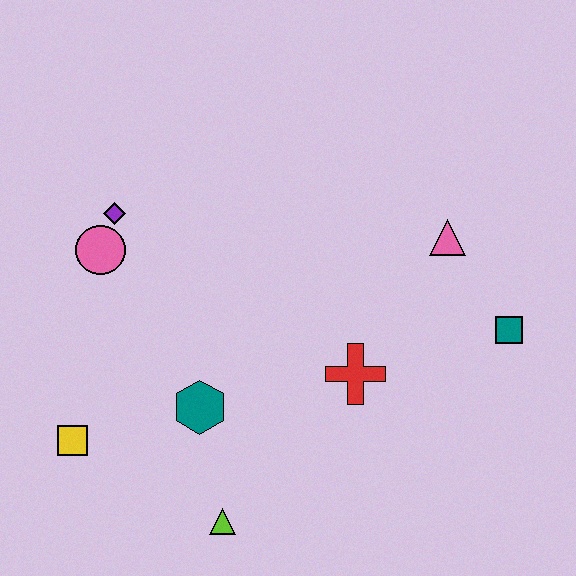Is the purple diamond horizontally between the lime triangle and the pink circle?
Yes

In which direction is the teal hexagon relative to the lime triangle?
The teal hexagon is above the lime triangle.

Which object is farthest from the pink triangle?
The yellow square is farthest from the pink triangle.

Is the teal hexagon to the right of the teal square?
No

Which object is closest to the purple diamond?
The pink circle is closest to the purple diamond.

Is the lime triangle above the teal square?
No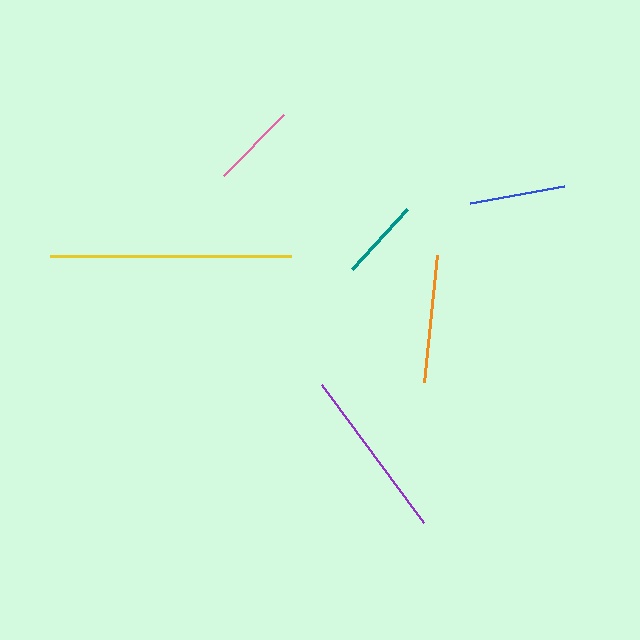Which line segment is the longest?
The yellow line is the longest at approximately 241 pixels.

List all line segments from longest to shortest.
From longest to shortest: yellow, purple, orange, blue, pink, teal.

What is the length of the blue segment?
The blue segment is approximately 96 pixels long.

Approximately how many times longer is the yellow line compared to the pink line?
The yellow line is approximately 2.8 times the length of the pink line.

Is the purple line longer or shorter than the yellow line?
The yellow line is longer than the purple line.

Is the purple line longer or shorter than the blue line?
The purple line is longer than the blue line.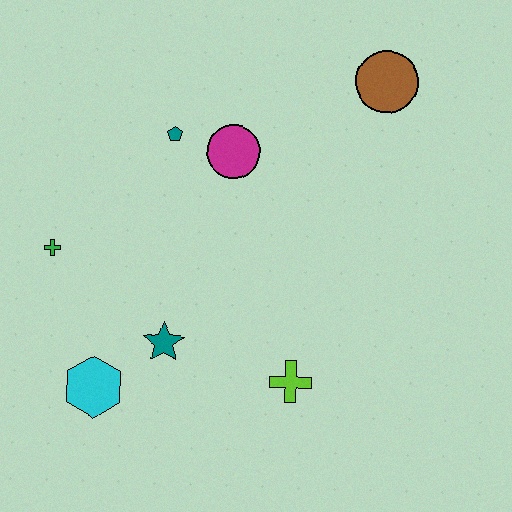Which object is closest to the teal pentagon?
The magenta circle is closest to the teal pentagon.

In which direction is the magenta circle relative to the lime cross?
The magenta circle is above the lime cross.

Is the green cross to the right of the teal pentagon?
No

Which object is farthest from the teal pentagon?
The lime cross is farthest from the teal pentagon.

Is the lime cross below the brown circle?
Yes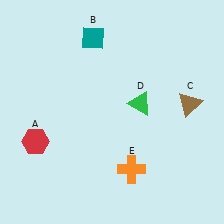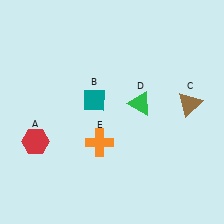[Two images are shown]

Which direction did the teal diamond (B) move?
The teal diamond (B) moved down.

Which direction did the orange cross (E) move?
The orange cross (E) moved left.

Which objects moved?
The objects that moved are: the teal diamond (B), the orange cross (E).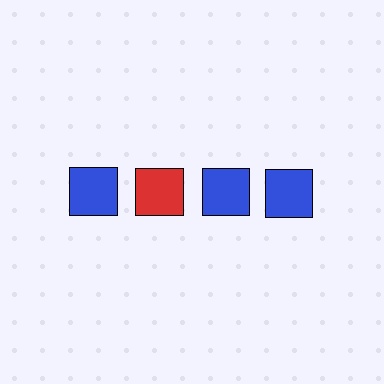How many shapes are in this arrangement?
There are 4 shapes arranged in a grid pattern.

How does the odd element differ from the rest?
It has a different color: red instead of blue.